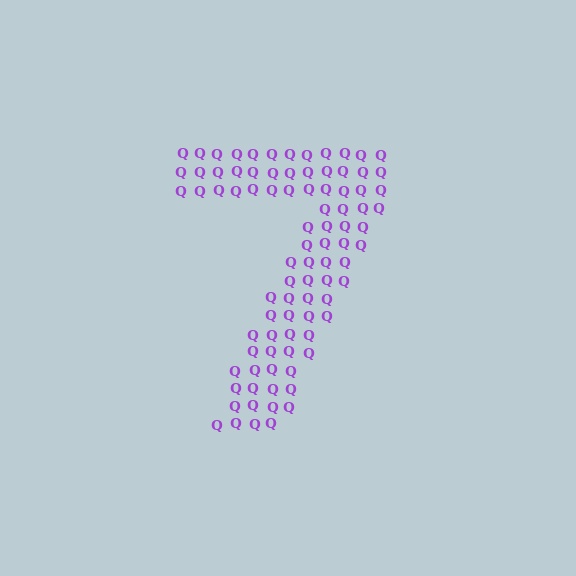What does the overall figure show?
The overall figure shows the digit 7.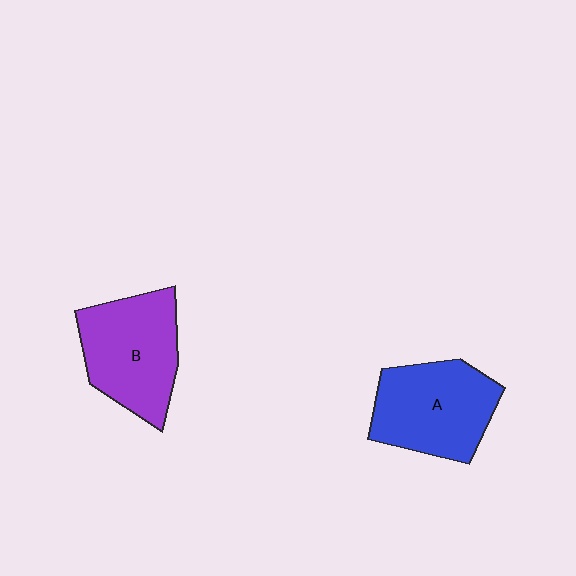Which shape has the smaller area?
Shape A (blue).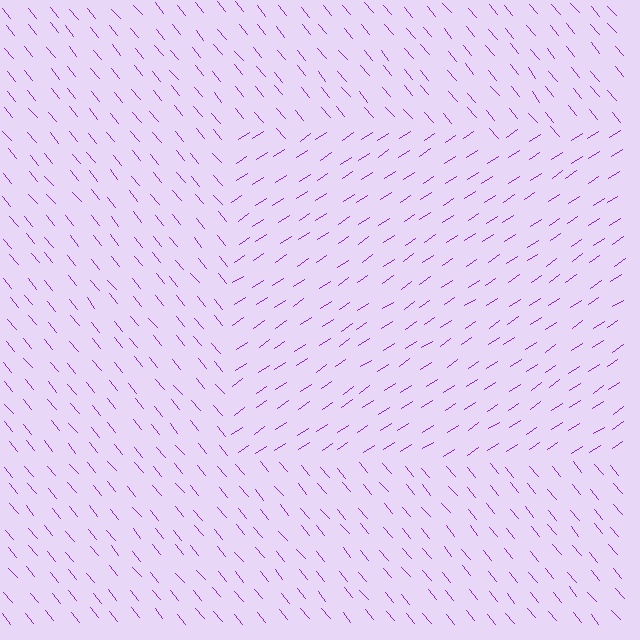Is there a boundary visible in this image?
Yes, there is a texture boundary formed by a change in line orientation.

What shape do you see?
I see a rectangle.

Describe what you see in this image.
The image is filled with small purple line segments. A rectangle region in the image has lines oriented differently from the surrounding lines, creating a visible texture boundary.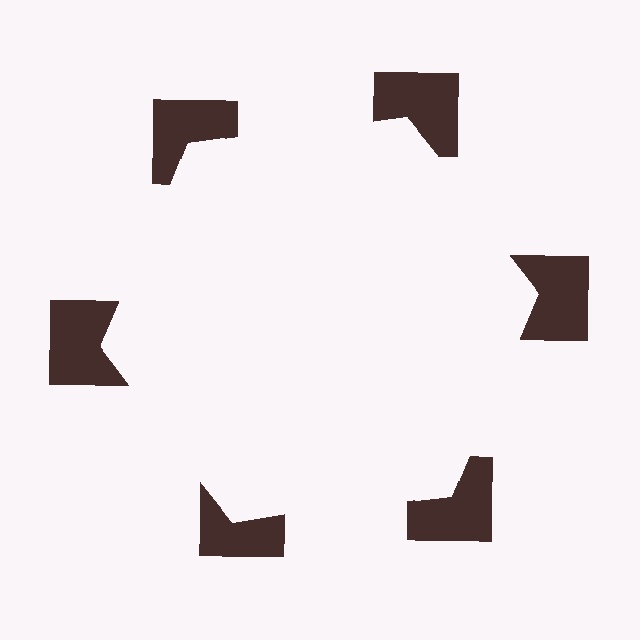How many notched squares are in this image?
There are 6 — one at each vertex of the illusory hexagon.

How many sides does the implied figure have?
6 sides.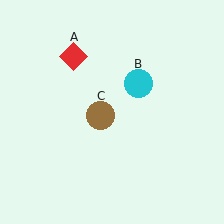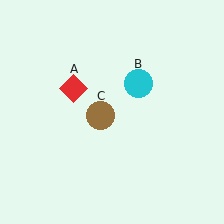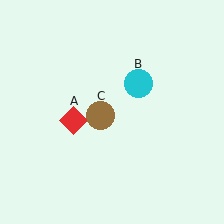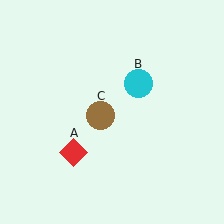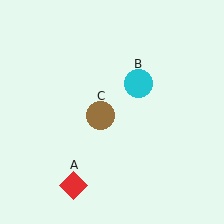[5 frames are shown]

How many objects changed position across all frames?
1 object changed position: red diamond (object A).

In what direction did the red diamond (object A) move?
The red diamond (object A) moved down.